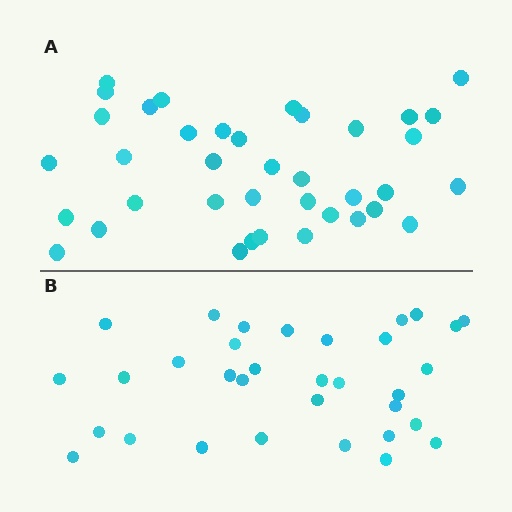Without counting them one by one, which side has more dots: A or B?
Region A (the top region) has more dots.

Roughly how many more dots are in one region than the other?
Region A has about 5 more dots than region B.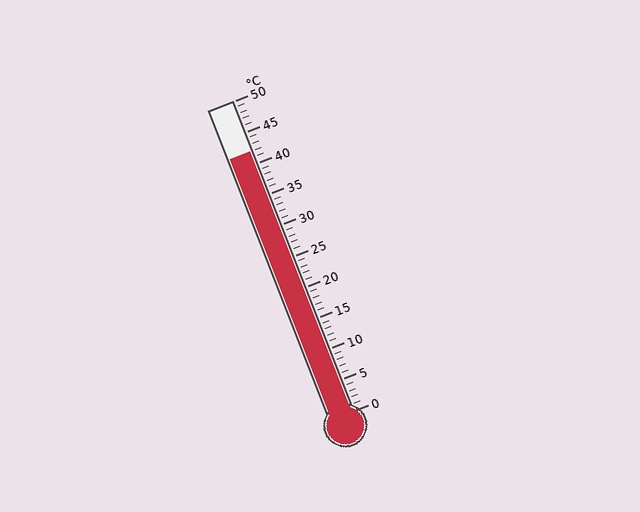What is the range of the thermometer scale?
The thermometer scale ranges from 0°C to 50°C.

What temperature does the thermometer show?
The thermometer shows approximately 42°C.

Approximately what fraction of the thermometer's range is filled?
The thermometer is filled to approximately 85% of its range.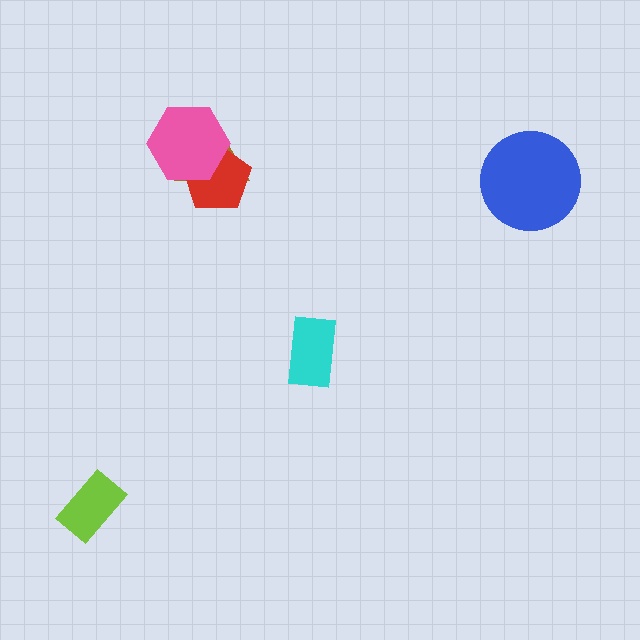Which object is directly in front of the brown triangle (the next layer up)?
The red pentagon is directly in front of the brown triangle.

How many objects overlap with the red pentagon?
2 objects overlap with the red pentagon.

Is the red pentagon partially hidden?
Yes, it is partially covered by another shape.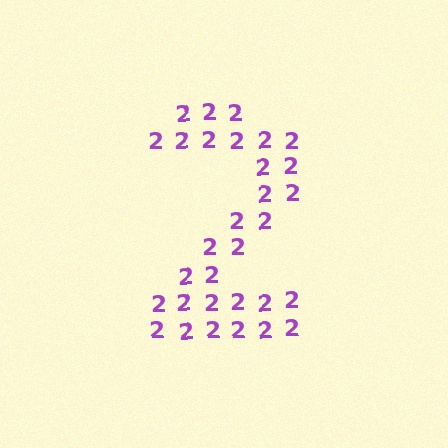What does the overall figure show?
The overall figure shows the digit 2.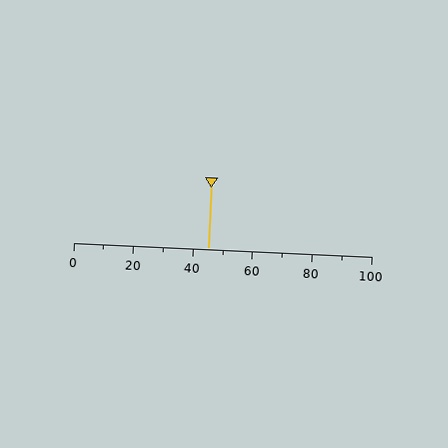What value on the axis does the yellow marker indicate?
The marker indicates approximately 45.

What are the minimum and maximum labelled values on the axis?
The axis runs from 0 to 100.